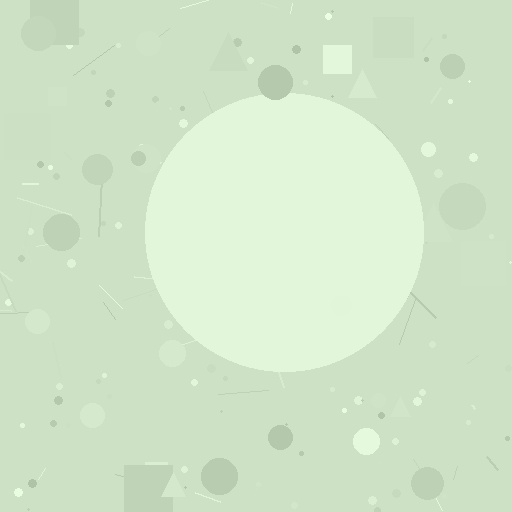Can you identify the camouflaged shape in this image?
The camouflaged shape is a circle.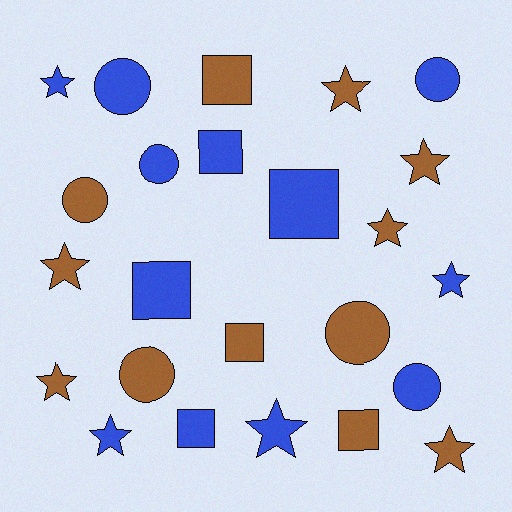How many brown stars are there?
There are 6 brown stars.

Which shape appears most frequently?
Star, with 10 objects.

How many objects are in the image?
There are 24 objects.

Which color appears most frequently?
Brown, with 12 objects.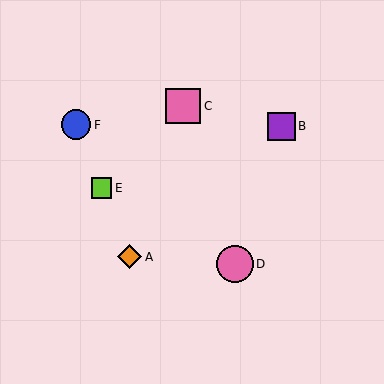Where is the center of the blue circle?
The center of the blue circle is at (76, 125).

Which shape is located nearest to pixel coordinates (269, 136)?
The purple square (labeled B) at (281, 126) is nearest to that location.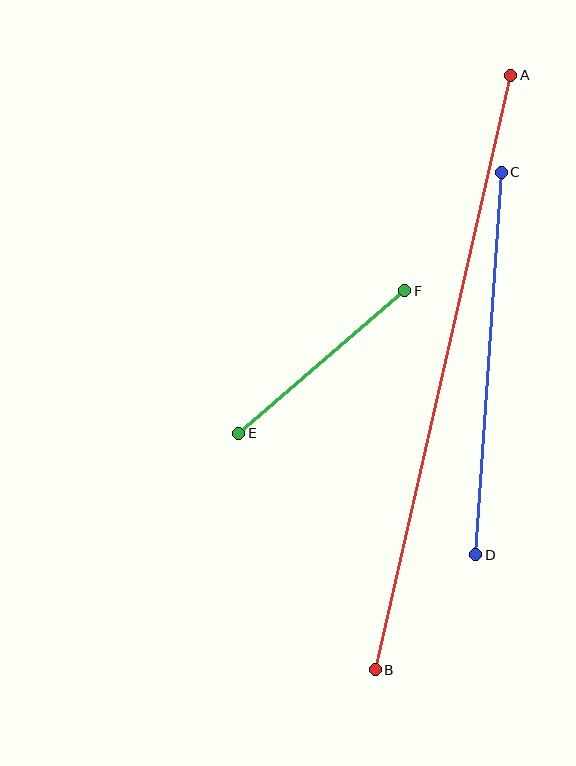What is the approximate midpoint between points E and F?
The midpoint is at approximately (322, 362) pixels.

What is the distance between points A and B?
The distance is approximately 610 pixels.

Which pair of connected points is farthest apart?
Points A and B are farthest apart.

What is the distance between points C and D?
The distance is approximately 383 pixels.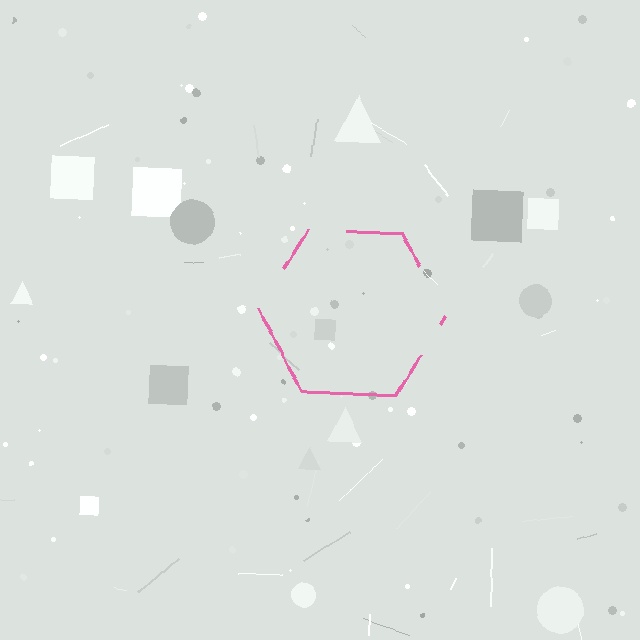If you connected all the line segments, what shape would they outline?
They would outline a hexagon.